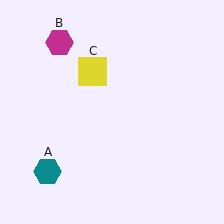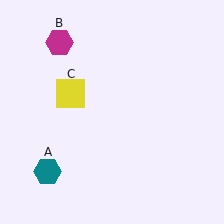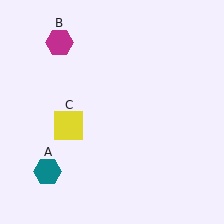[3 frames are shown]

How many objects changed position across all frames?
1 object changed position: yellow square (object C).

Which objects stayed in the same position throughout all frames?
Teal hexagon (object A) and magenta hexagon (object B) remained stationary.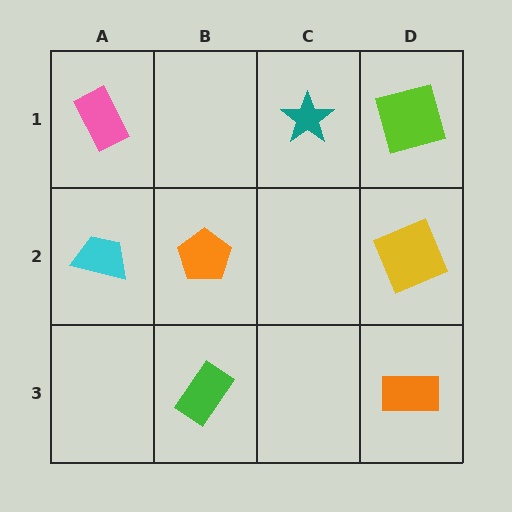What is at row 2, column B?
An orange pentagon.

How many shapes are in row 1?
3 shapes.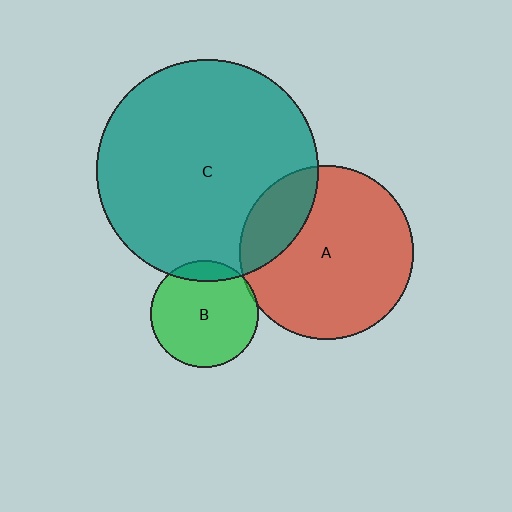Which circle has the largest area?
Circle C (teal).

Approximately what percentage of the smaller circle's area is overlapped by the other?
Approximately 10%.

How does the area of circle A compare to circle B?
Approximately 2.6 times.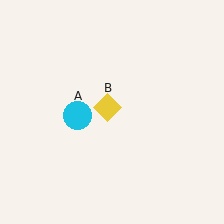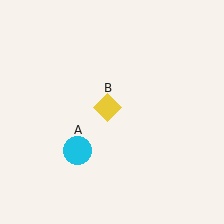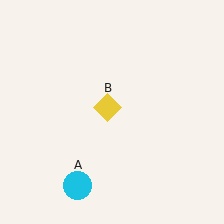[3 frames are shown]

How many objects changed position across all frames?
1 object changed position: cyan circle (object A).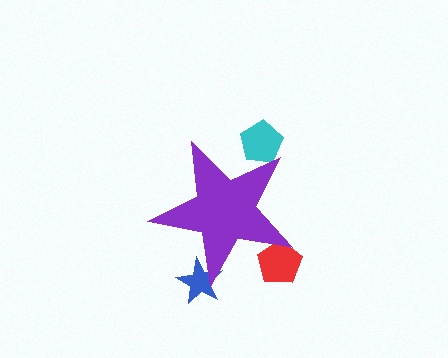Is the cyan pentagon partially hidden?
Yes, the cyan pentagon is partially hidden behind the purple star.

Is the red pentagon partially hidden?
Yes, the red pentagon is partially hidden behind the purple star.